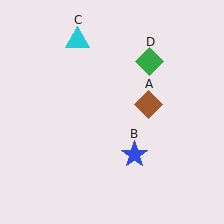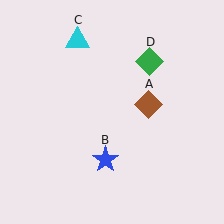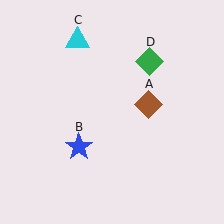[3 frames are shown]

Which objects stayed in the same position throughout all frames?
Brown diamond (object A) and cyan triangle (object C) and green diamond (object D) remained stationary.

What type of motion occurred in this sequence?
The blue star (object B) rotated clockwise around the center of the scene.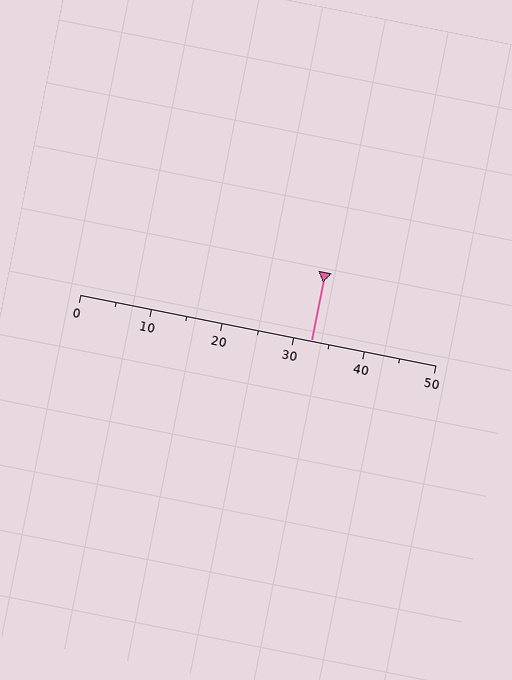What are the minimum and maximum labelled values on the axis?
The axis runs from 0 to 50.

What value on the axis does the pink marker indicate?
The marker indicates approximately 32.5.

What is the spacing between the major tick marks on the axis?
The major ticks are spaced 10 apart.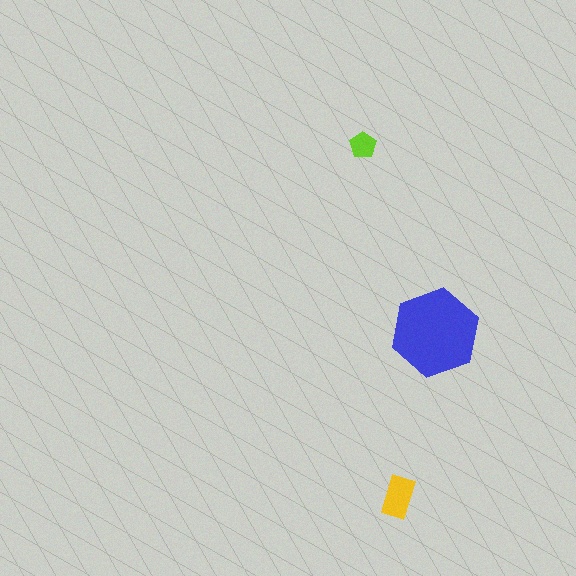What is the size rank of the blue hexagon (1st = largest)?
1st.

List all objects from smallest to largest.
The lime pentagon, the yellow rectangle, the blue hexagon.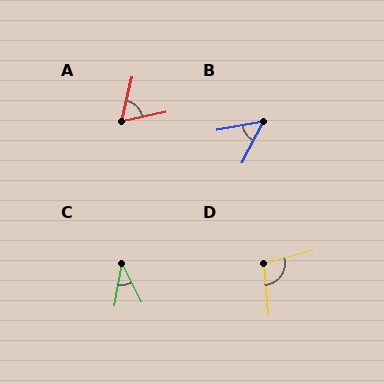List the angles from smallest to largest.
C (37°), B (51°), A (64°), D (100°).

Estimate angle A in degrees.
Approximately 64 degrees.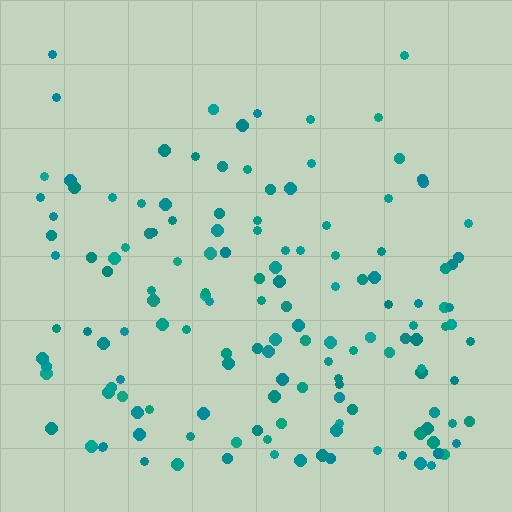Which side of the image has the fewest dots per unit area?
The top.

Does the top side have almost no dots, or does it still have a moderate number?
Still a moderate number, just noticeably fewer than the bottom.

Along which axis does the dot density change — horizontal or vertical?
Vertical.